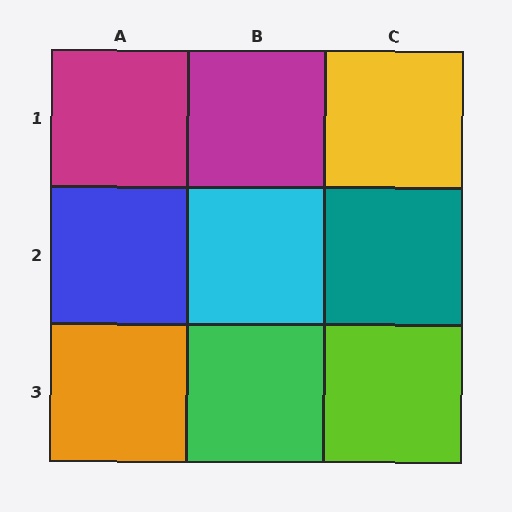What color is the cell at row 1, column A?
Magenta.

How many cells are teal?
1 cell is teal.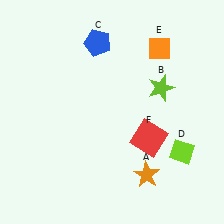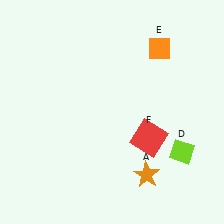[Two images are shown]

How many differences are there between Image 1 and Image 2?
There are 2 differences between the two images.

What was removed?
The lime star (B), the blue pentagon (C) were removed in Image 2.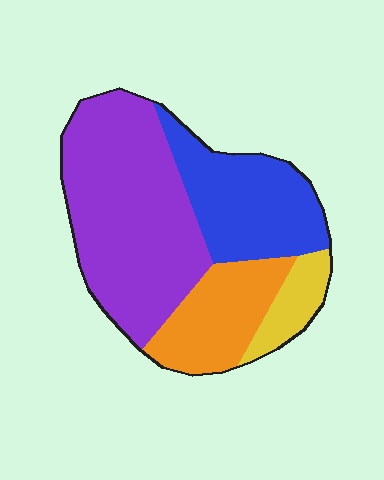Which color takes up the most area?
Purple, at roughly 45%.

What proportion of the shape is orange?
Orange covers around 20% of the shape.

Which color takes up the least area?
Yellow, at roughly 10%.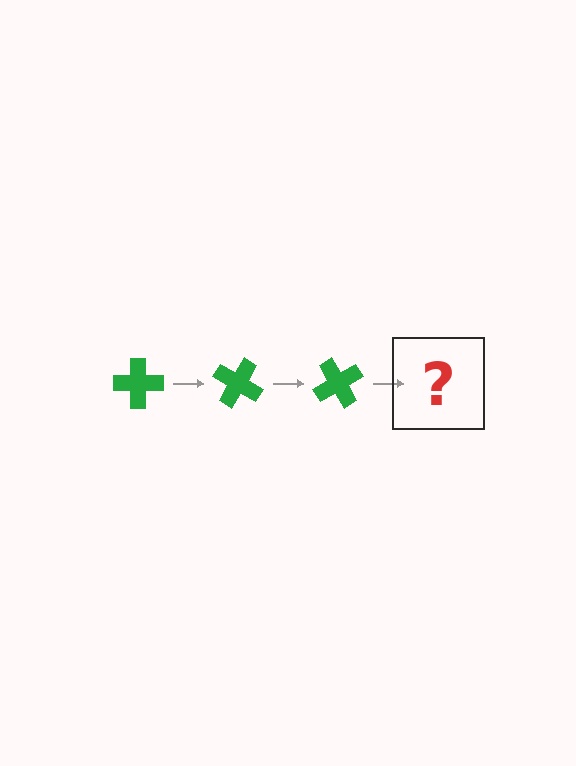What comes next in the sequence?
The next element should be a green cross rotated 90 degrees.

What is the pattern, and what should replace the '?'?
The pattern is that the cross rotates 30 degrees each step. The '?' should be a green cross rotated 90 degrees.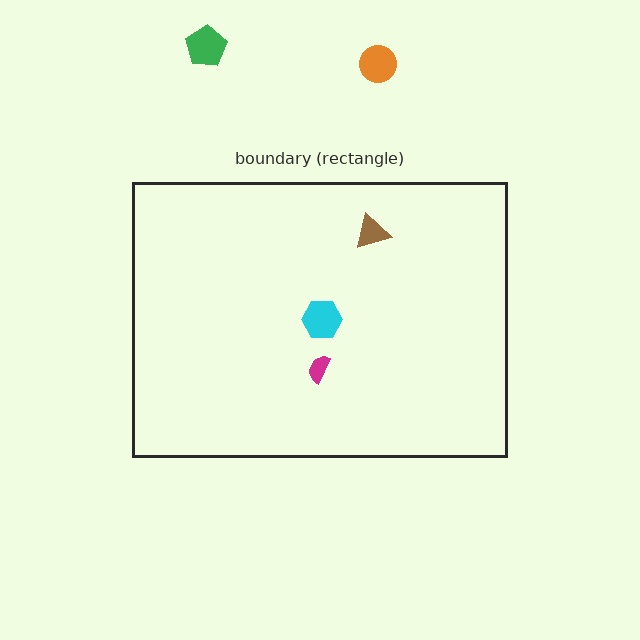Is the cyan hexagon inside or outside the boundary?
Inside.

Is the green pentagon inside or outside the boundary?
Outside.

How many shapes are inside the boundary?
3 inside, 2 outside.